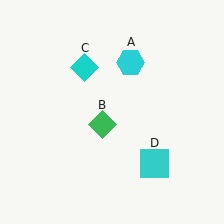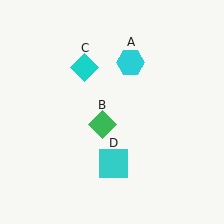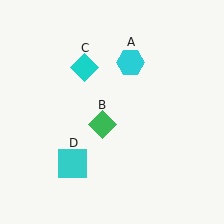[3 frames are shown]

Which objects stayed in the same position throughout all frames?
Cyan hexagon (object A) and green diamond (object B) and cyan diamond (object C) remained stationary.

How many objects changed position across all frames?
1 object changed position: cyan square (object D).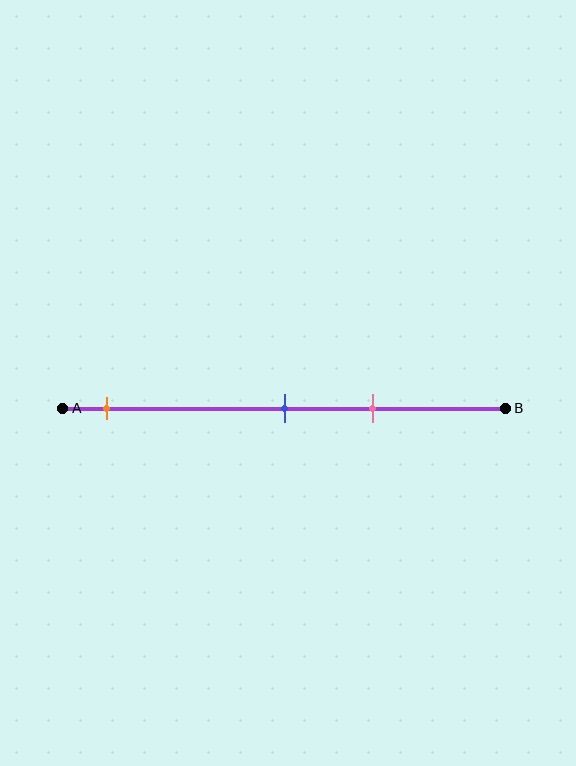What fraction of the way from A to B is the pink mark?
The pink mark is approximately 70% (0.7) of the way from A to B.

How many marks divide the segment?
There are 3 marks dividing the segment.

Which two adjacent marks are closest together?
The blue and pink marks are the closest adjacent pair.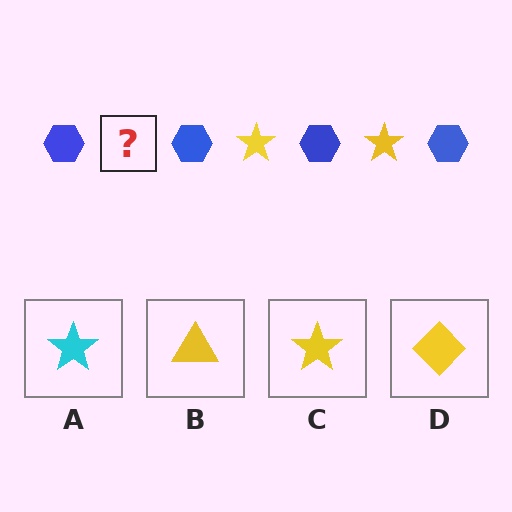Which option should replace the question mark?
Option C.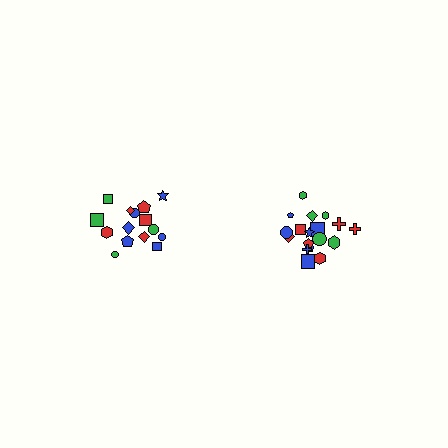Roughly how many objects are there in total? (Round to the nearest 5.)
Roughly 35 objects in total.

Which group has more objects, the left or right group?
The right group.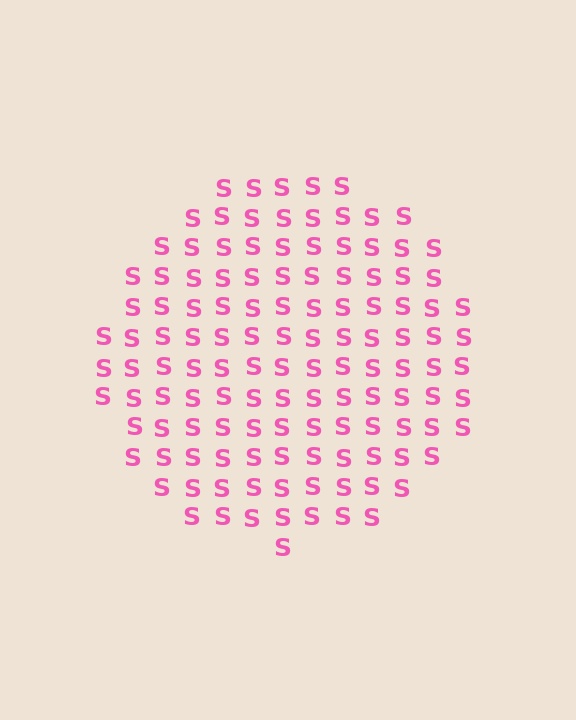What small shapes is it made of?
It is made of small letter S's.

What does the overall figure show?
The overall figure shows a circle.